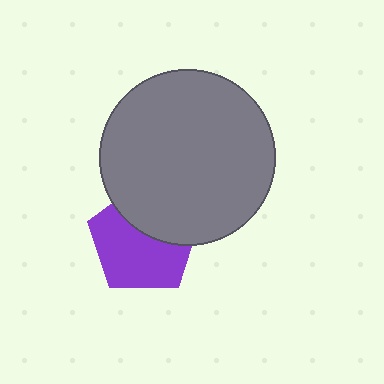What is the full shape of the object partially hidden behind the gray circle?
The partially hidden object is a purple pentagon.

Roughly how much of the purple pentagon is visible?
About half of it is visible (roughly 61%).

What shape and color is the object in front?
The object in front is a gray circle.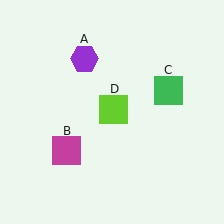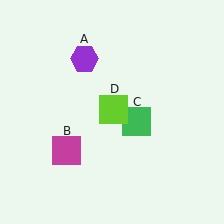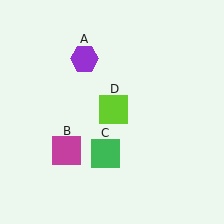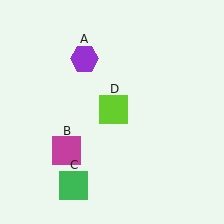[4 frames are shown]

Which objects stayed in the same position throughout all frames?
Purple hexagon (object A) and magenta square (object B) and lime square (object D) remained stationary.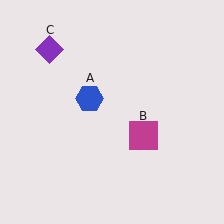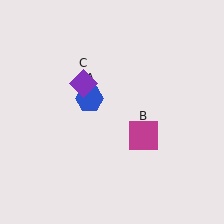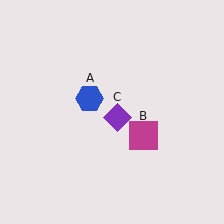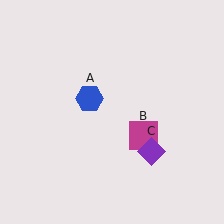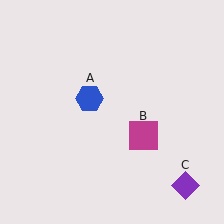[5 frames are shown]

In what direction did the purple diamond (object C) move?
The purple diamond (object C) moved down and to the right.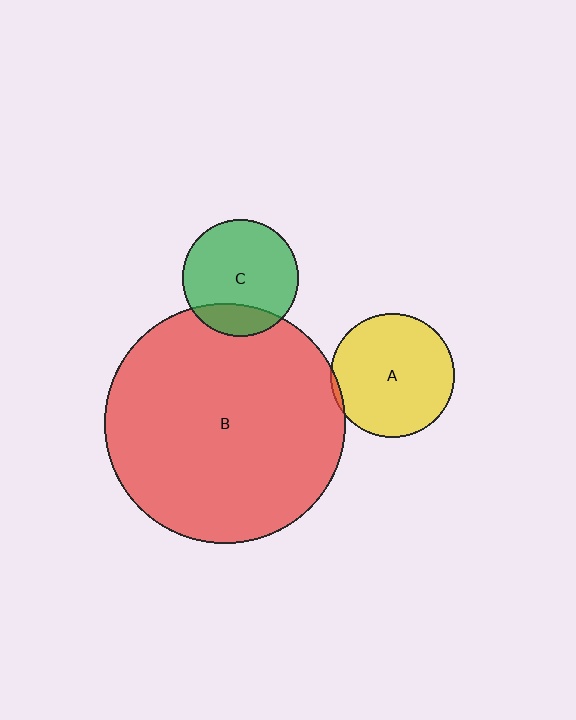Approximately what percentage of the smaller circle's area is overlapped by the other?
Approximately 20%.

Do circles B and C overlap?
Yes.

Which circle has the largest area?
Circle B (red).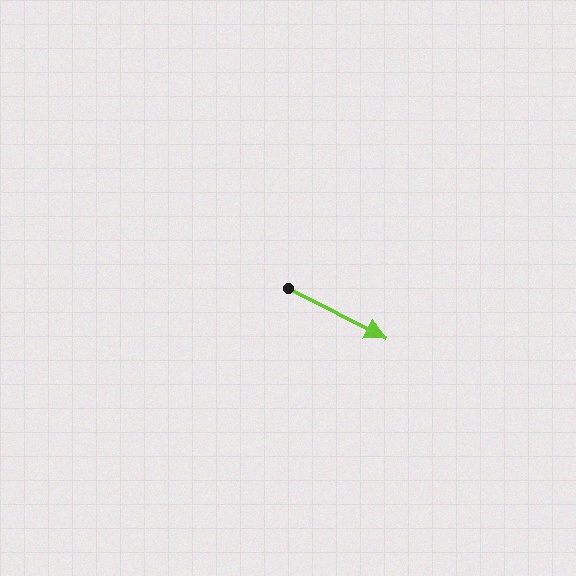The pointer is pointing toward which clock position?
Roughly 4 o'clock.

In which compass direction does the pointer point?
Southeast.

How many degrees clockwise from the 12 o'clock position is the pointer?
Approximately 117 degrees.